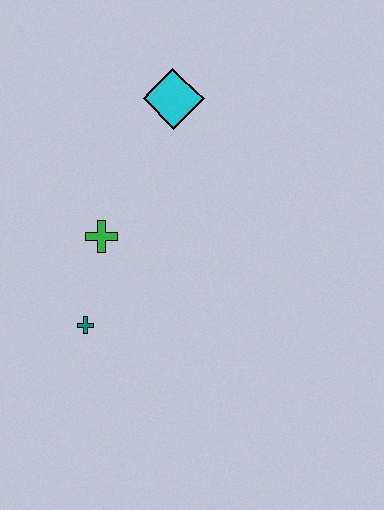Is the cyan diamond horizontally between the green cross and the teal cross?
No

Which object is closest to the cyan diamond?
The green cross is closest to the cyan diamond.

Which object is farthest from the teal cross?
The cyan diamond is farthest from the teal cross.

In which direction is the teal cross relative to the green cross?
The teal cross is below the green cross.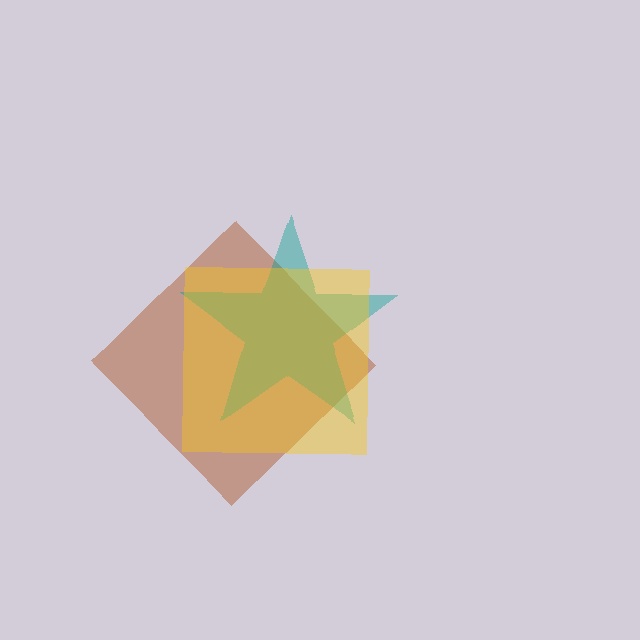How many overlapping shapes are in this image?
There are 3 overlapping shapes in the image.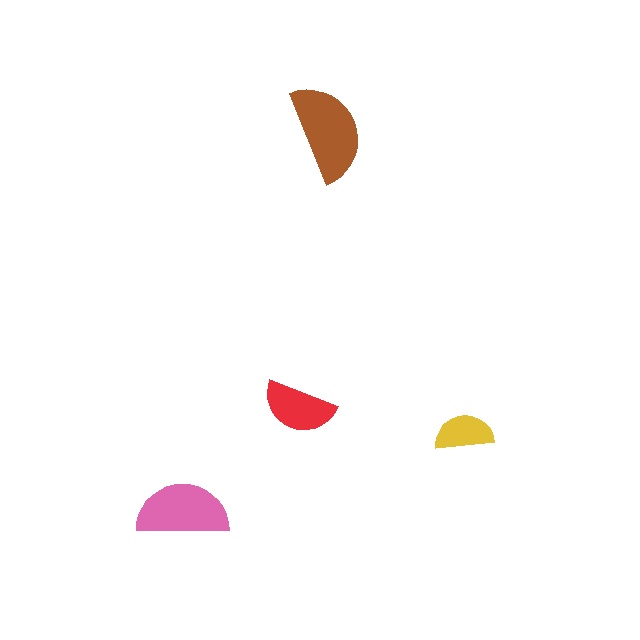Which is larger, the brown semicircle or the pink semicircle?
The brown one.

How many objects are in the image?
There are 4 objects in the image.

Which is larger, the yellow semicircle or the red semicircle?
The red one.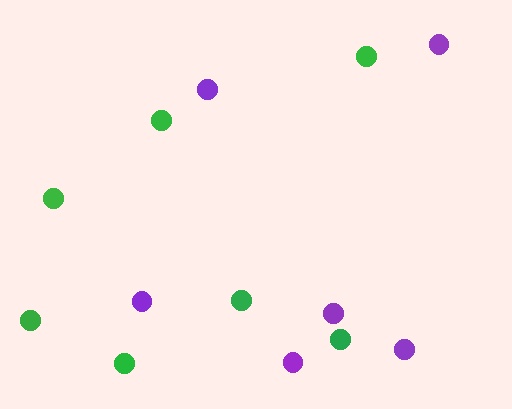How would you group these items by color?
There are 2 groups: one group of green circles (7) and one group of purple circles (6).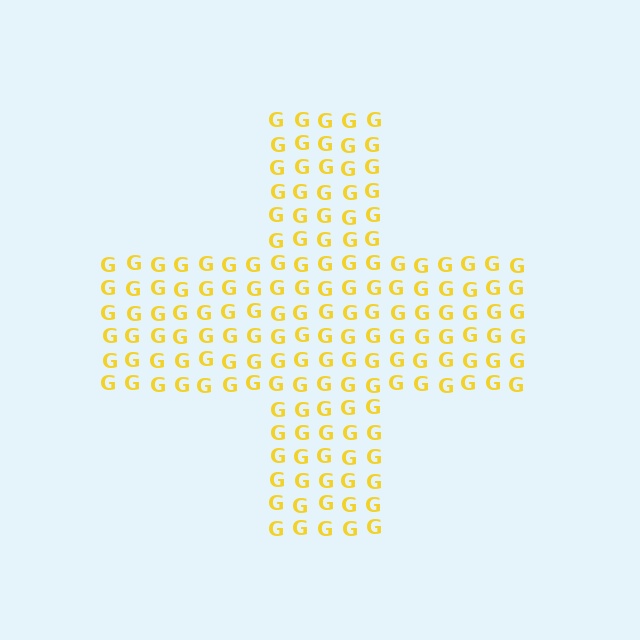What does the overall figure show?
The overall figure shows a cross.